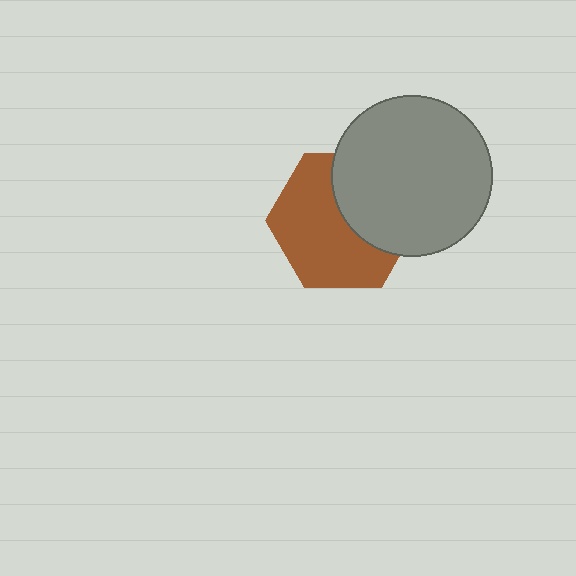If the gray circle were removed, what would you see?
You would see the complete brown hexagon.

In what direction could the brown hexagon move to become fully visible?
The brown hexagon could move toward the lower-left. That would shift it out from behind the gray circle entirely.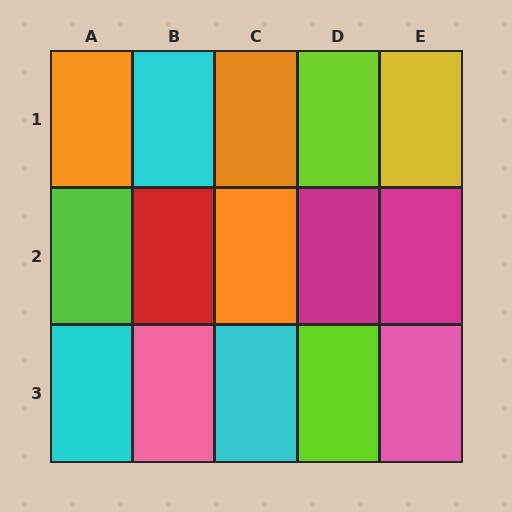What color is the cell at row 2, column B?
Red.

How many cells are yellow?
1 cell is yellow.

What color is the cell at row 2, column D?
Magenta.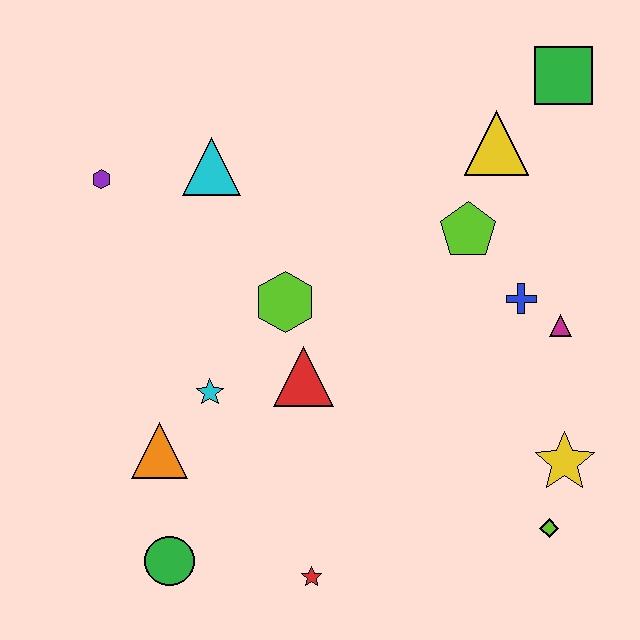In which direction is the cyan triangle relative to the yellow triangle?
The cyan triangle is to the left of the yellow triangle.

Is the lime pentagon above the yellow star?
Yes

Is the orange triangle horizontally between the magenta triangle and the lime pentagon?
No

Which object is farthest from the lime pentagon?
The green circle is farthest from the lime pentagon.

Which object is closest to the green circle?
The orange triangle is closest to the green circle.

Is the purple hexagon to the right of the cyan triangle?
No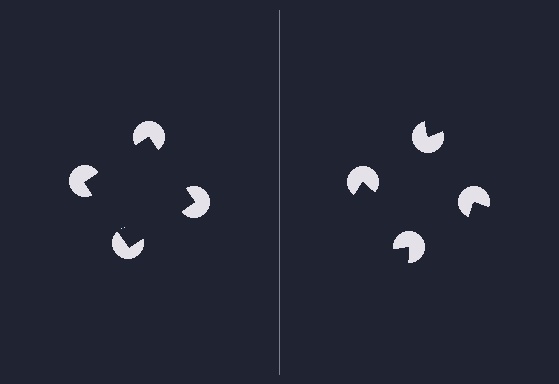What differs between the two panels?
The pac-man discs are positioned identically on both sides; only the wedge orientations differ. On the left they align to a square; on the right they are misaligned.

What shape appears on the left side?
An illusory square.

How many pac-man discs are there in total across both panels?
8 — 4 on each side.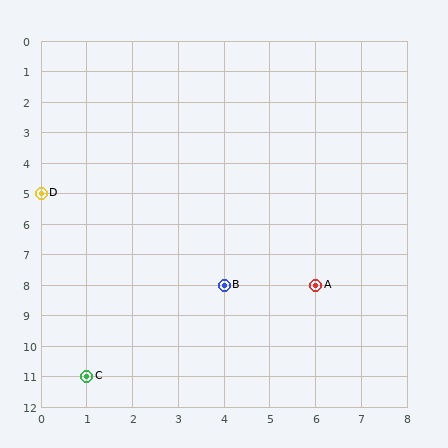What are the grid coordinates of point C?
Point C is at grid coordinates (1, 11).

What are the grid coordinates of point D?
Point D is at grid coordinates (0, 5).